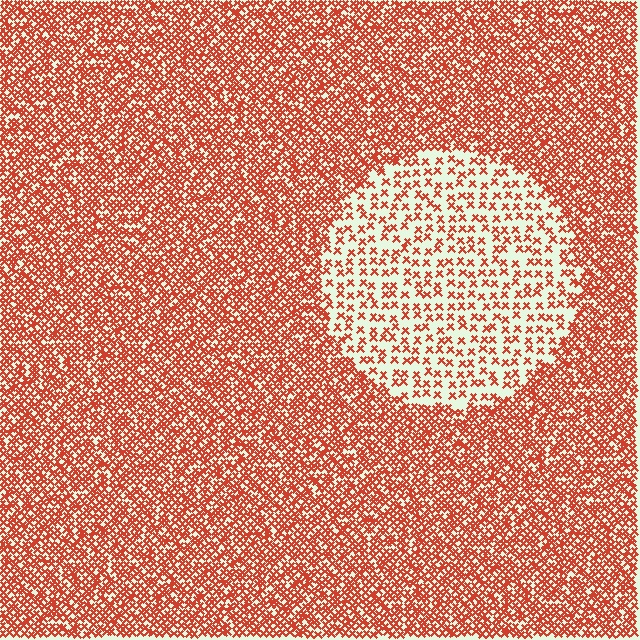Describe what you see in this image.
The image contains small red elements arranged at two different densities. A circle-shaped region is visible where the elements are less densely packed than the surrounding area.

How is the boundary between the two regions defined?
The boundary is defined by a change in element density (approximately 2.6x ratio). All elements are the same color, size, and shape.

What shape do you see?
I see a circle.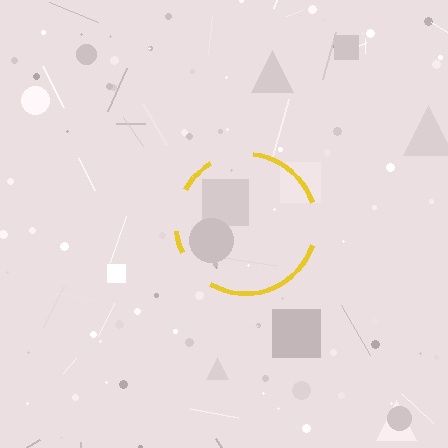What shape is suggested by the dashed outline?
The dashed outline suggests a circle.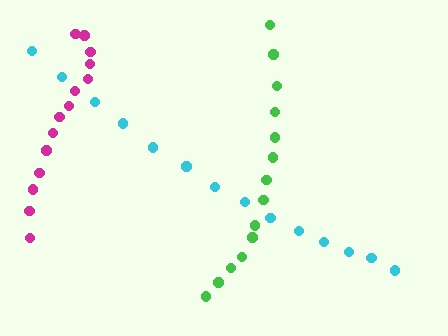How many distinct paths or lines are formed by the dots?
There are 3 distinct paths.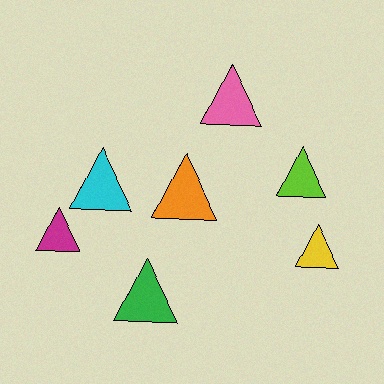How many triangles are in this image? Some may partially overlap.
There are 7 triangles.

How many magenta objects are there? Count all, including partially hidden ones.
There is 1 magenta object.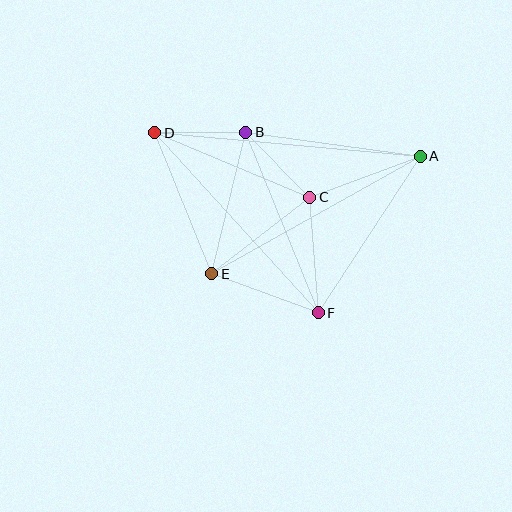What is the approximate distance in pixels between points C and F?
The distance between C and F is approximately 115 pixels.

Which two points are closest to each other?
Points B and C are closest to each other.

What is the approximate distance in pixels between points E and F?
The distance between E and F is approximately 113 pixels.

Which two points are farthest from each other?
Points A and D are farthest from each other.